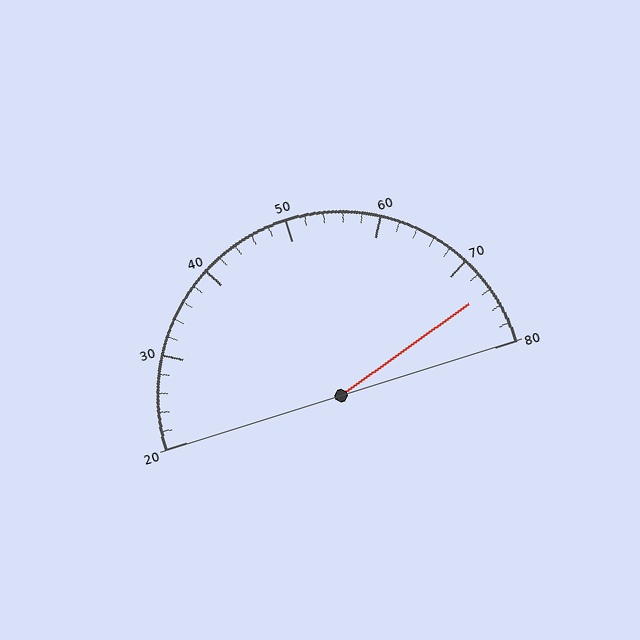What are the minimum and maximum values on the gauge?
The gauge ranges from 20 to 80.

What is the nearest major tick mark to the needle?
The nearest major tick mark is 70.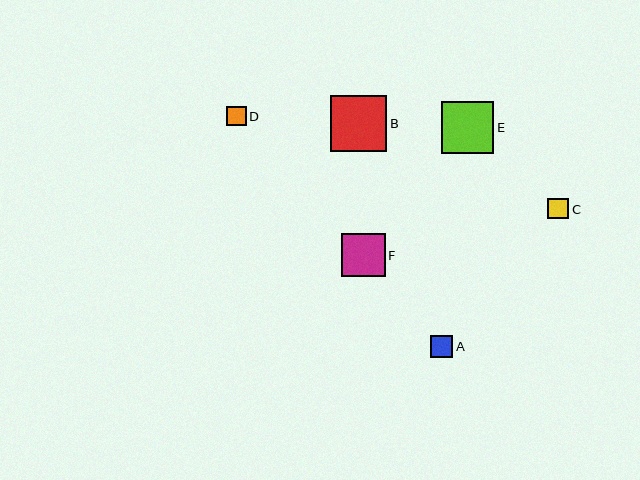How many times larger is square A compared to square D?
Square A is approximately 1.2 times the size of square D.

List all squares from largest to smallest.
From largest to smallest: B, E, F, A, C, D.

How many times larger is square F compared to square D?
Square F is approximately 2.2 times the size of square D.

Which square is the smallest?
Square D is the smallest with a size of approximately 19 pixels.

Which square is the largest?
Square B is the largest with a size of approximately 57 pixels.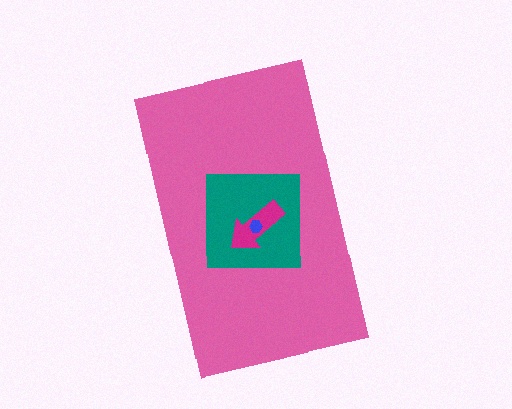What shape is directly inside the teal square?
The magenta arrow.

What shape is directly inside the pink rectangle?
The teal square.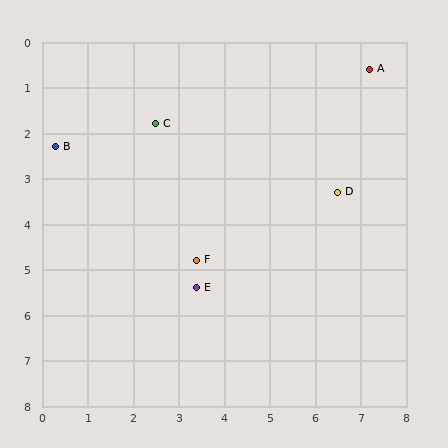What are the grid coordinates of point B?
Point B is at approximately (0.3, 2.3).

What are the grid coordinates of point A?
Point A is at approximately (7.2, 0.6).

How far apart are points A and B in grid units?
Points A and B are about 7.1 grid units apart.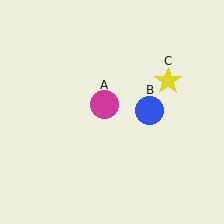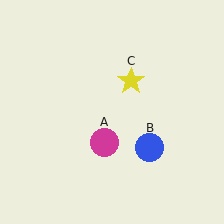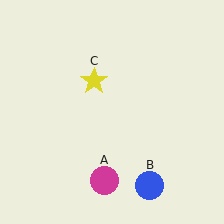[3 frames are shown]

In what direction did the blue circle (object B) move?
The blue circle (object B) moved down.